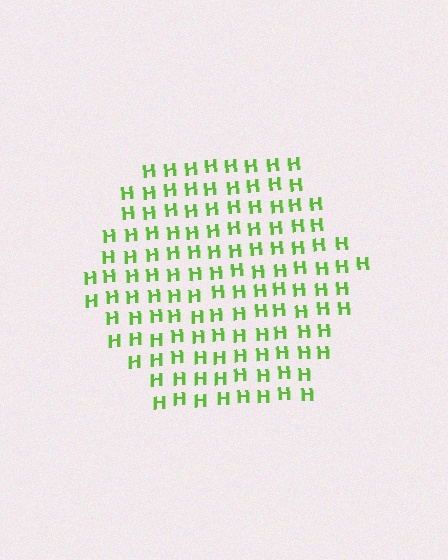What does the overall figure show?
The overall figure shows a hexagon.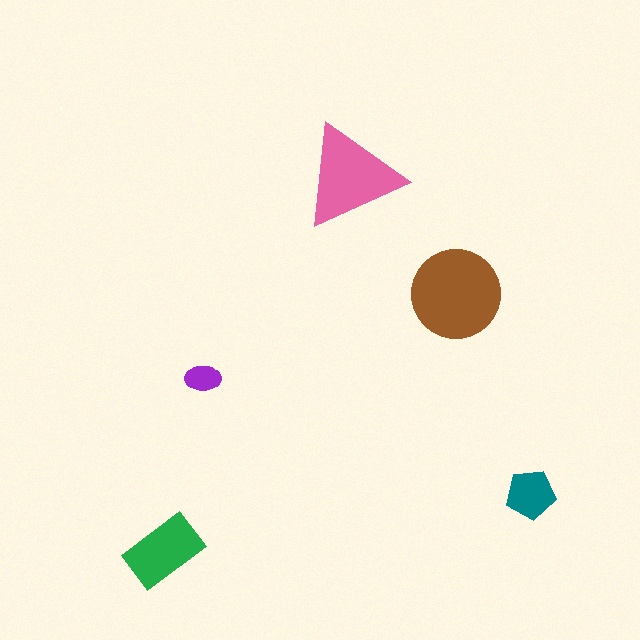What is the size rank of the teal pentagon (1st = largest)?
4th.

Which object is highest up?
The pink triangle is topmost.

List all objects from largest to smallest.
The brown circle, the pink triangle, the green rectangle, the teal pentagon, the purple ellipse.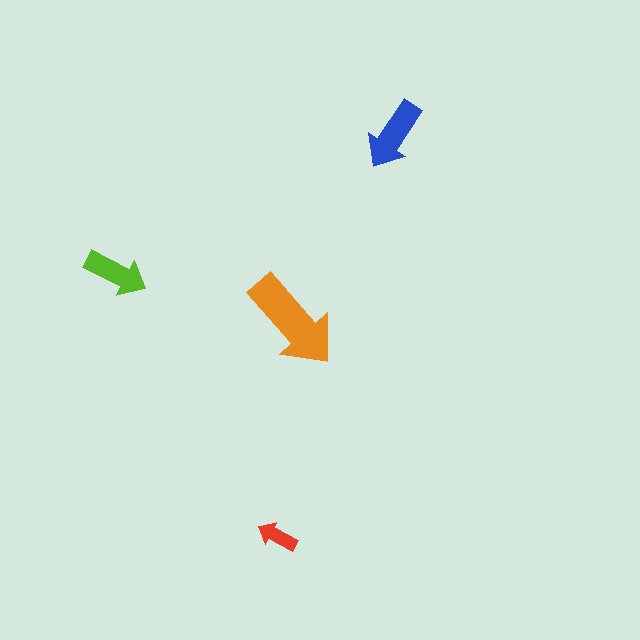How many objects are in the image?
There are 4 objects in the image.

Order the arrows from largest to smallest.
the orange one, the blue one, the lime one, the red one.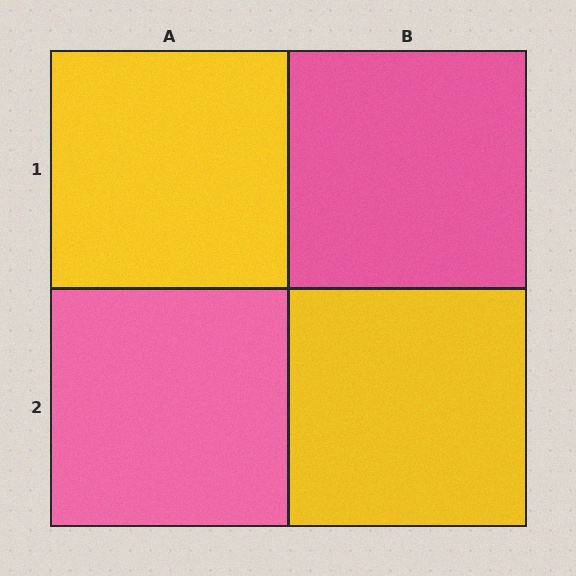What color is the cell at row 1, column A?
Yellow.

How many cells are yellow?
2 cells are yellow.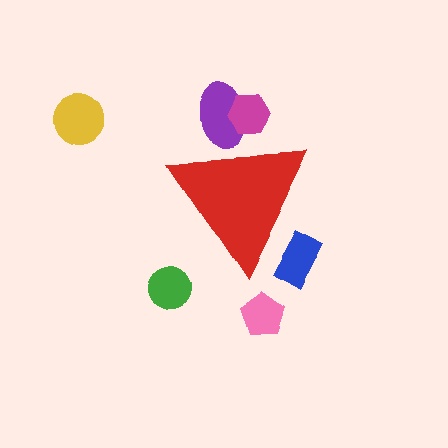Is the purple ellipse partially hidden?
Yes, the purple ellipse is partially hidden behind the red triangle.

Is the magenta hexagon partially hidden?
Yes, the magenta hexagon is partially hidden behind the red triangle.